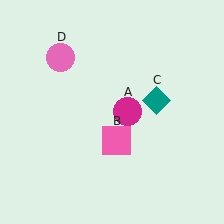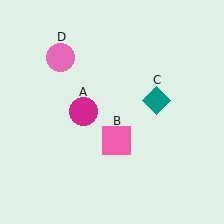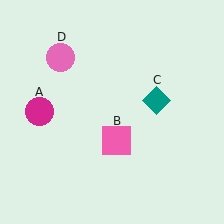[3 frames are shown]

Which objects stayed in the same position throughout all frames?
Pink square (object B) and teal diamond (object C) and pink circle (object D) remained stationary.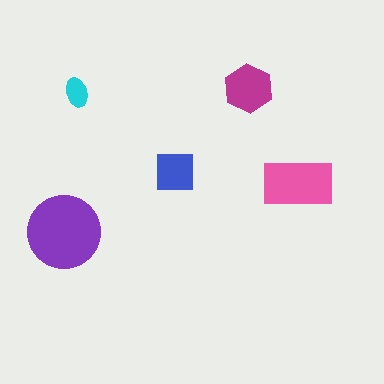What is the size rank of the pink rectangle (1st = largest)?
2nd.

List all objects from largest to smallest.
The purple circle, the pink rectangle, the magenta hexagon, the blue square, the cyan ellipse.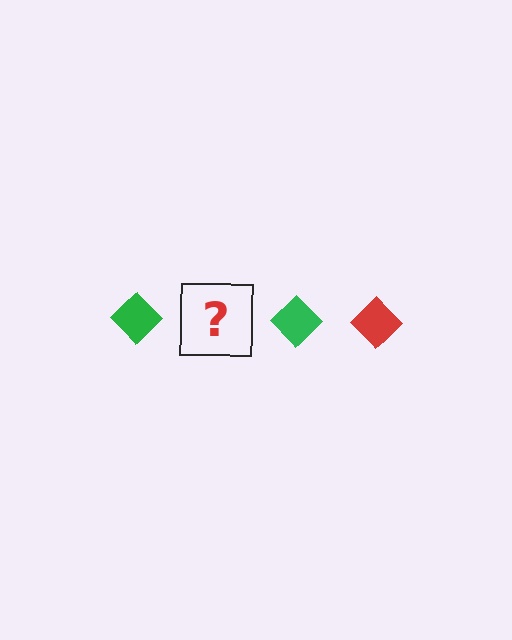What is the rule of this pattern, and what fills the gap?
The rule is that the pattern cycles through green, red diamonds. The gap should be filled with a red diamond.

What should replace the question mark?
The question mark should be replaced with a red diamond.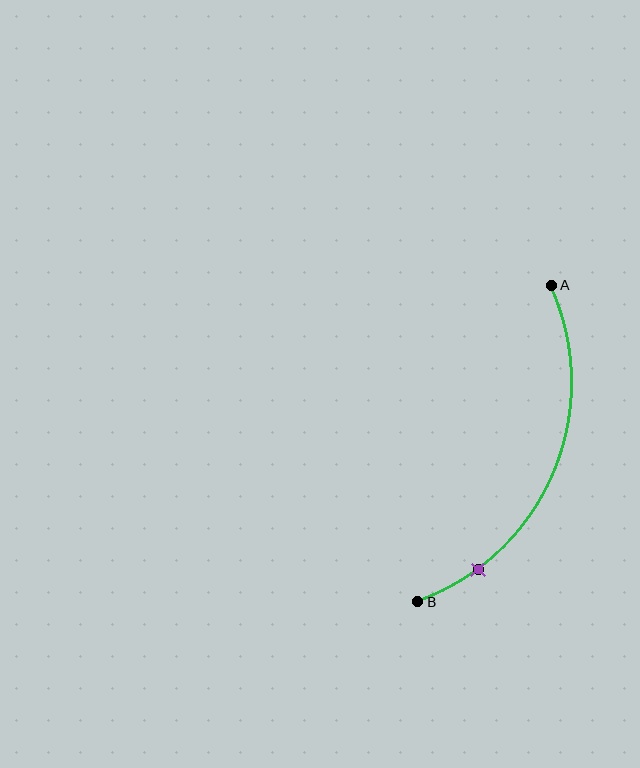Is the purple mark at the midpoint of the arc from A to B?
No. The purple mark lies on the arc but is closer to endpoint B. The arc midpoint would be at the point on the curve equidistant along the arc from both A and B.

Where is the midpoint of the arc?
The arc midpoint is the point on the curve farthest from the straight line joining A and B. It sits to the right of that line.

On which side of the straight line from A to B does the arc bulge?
The arc bulges to the right of the straight line connecting A and B.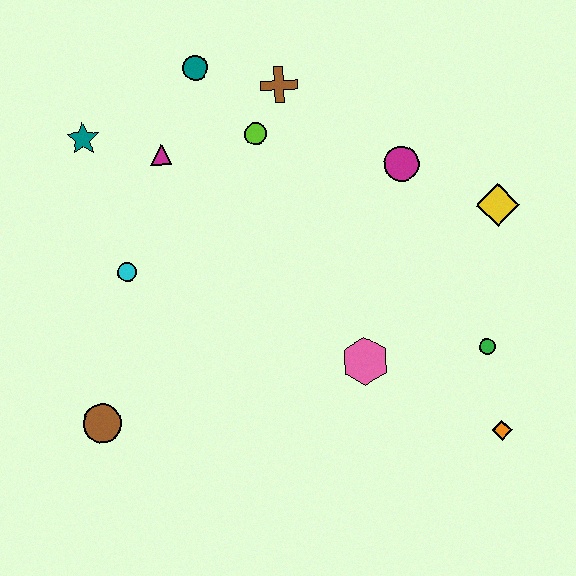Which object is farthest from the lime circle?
The orange diamond is farthest from the lime circle.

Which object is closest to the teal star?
The magenta triangle is closest to the teal star.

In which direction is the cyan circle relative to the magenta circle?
The cyan circle is to the left of the magenta circle.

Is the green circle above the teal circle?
No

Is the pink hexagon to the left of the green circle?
Yes